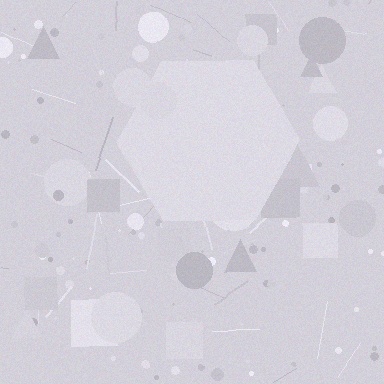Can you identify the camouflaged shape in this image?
The camouflaged shape is a hexagon.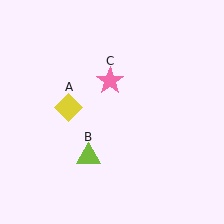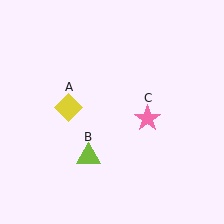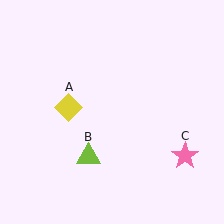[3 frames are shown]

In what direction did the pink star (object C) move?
The pink star (object C) moved down and to the right.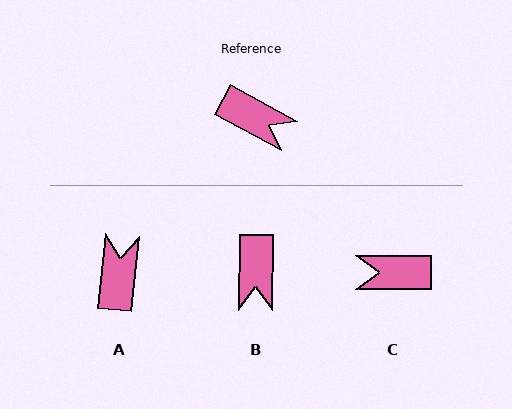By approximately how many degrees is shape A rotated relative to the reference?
Approximately 112 degrees counter-clockwise.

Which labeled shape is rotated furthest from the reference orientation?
C, about 151 degrees away.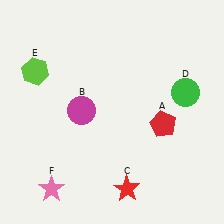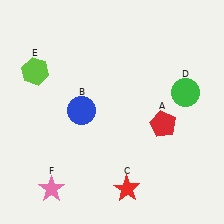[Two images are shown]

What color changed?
The circle (B) changed from magenta in Image 1 to blue in Image 2.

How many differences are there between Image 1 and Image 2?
There is 1 difference between the two images.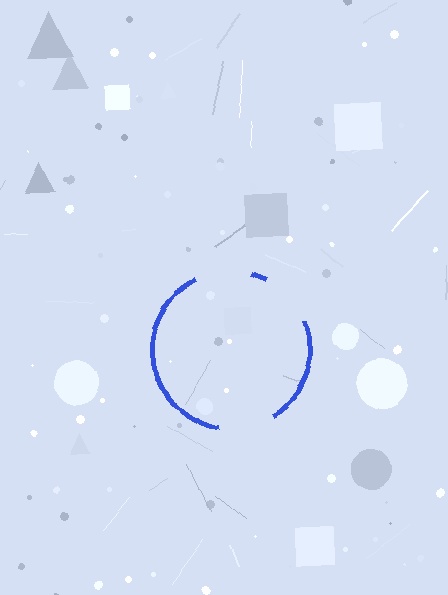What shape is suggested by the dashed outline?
The dashed outline suggests a circle.